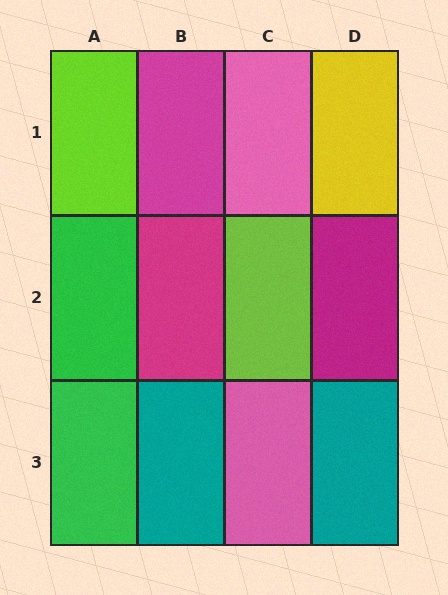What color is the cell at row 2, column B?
Magenta.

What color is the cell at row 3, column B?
Teal.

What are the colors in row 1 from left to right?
Lime, magenta, pink, yellow.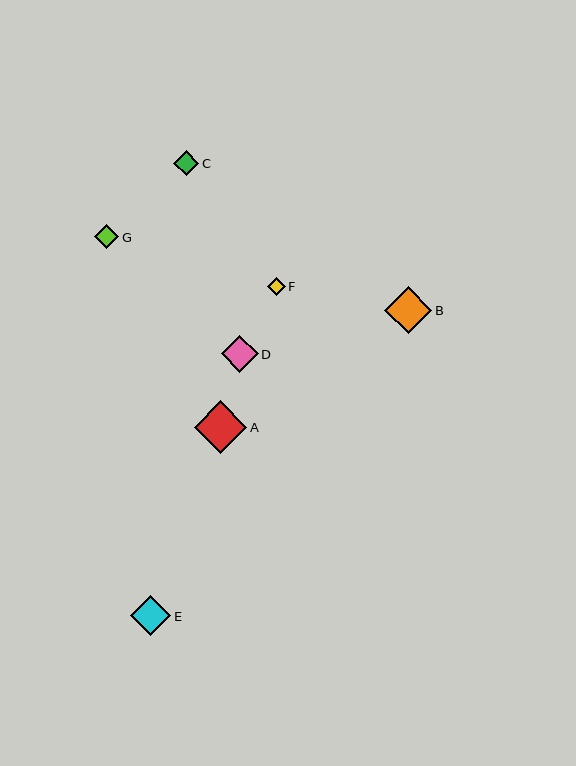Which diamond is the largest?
Diamond A is the largest with a size of approximately 52 pixels.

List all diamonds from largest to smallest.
From largest to smallest: A, B, E, D, C, G, F.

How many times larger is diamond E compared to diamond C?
Diamond E is approximately 1.6 times the size of diamond C.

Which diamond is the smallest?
Diamond F is the smallest with a size of approximately 18 pixels.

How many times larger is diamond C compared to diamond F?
Diamond C is approximately 1.4 times the size of diamond F.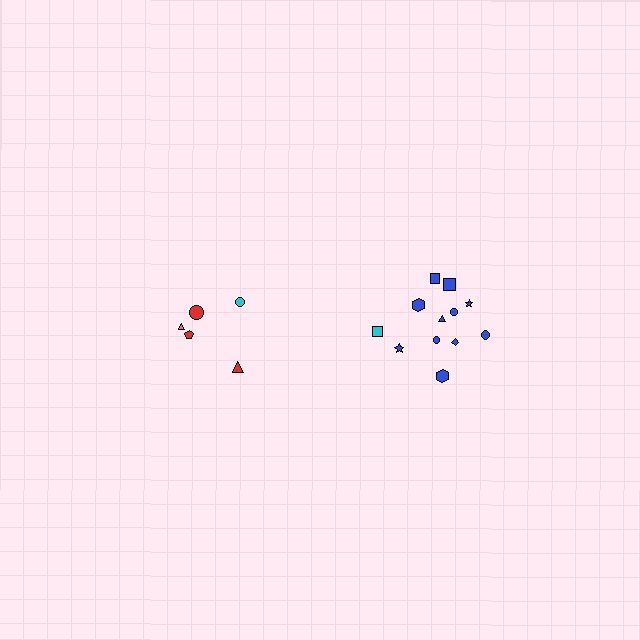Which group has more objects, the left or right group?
The right group.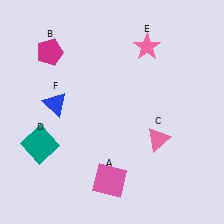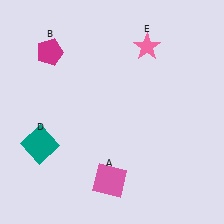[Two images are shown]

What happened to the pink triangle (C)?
The pink triangle (C) was removed in Image 2. It was in the bottom-right area of Image 1.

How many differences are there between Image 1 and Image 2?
There are 2 differences between the two images.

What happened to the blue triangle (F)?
The blue triangle (F) was removed in Image 2. It was in the top-left area of Image 1.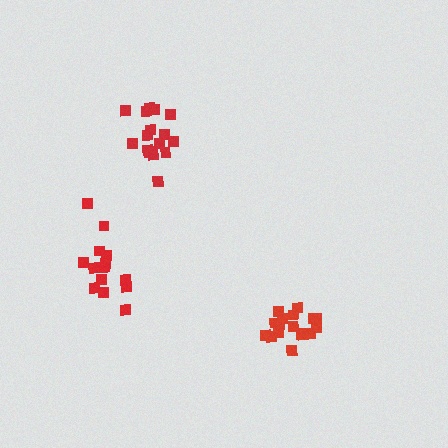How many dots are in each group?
Group 1: 17 dots, Group 2: 16 dots, Group 3: 15 dots (48 total).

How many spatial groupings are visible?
There are 3 spatial groupings.